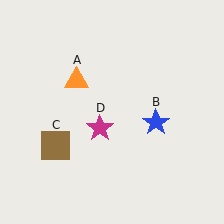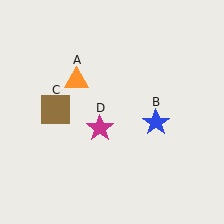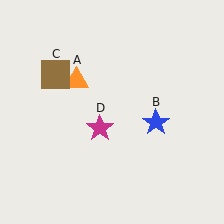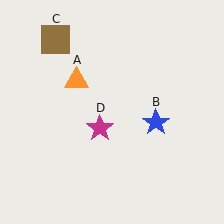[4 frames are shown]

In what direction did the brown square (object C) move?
The brown square (object C) moved up.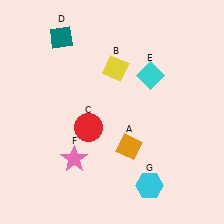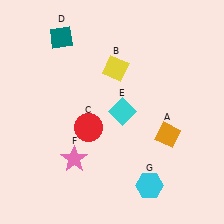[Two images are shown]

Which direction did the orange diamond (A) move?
The orange diamond (A) moved right.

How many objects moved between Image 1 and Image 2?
2 objects moved between the two images.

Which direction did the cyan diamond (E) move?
The cyan diamond (E) moved down.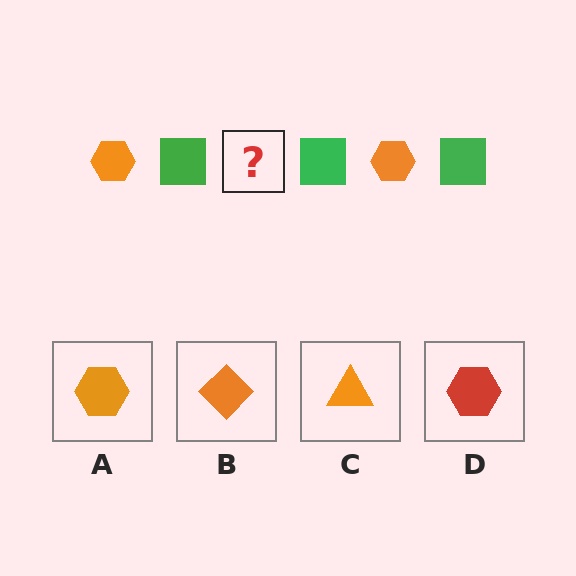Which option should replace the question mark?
Option A.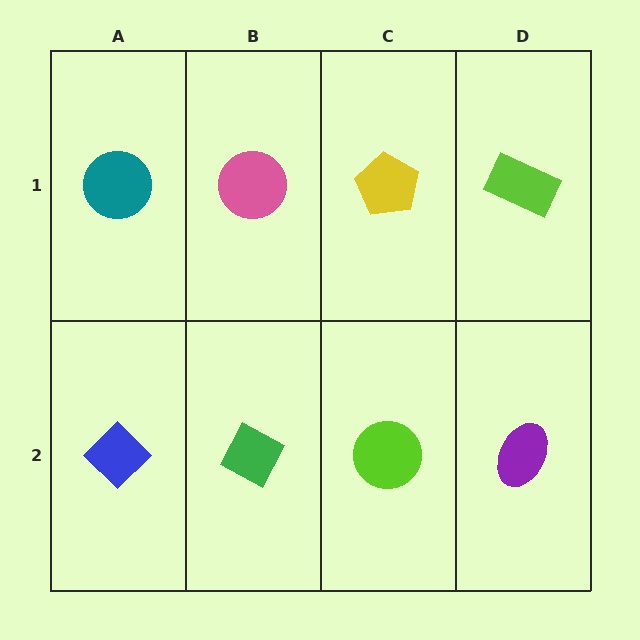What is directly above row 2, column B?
A pink circle.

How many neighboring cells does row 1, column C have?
3.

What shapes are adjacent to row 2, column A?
A teal circle (row 1, column A), a green diamond (row 2, column B).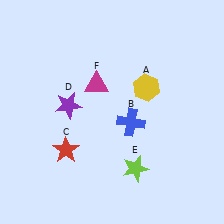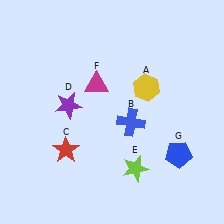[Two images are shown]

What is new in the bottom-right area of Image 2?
A blue pentagon (G) was added in the bottom-right area of Image 2.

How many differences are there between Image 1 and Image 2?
There is 1 difference between the two images.